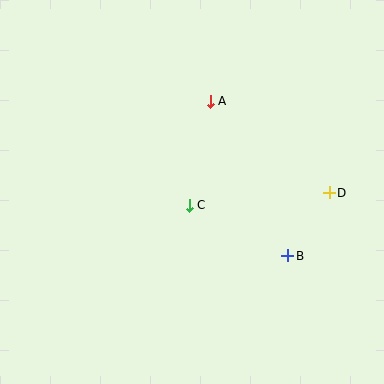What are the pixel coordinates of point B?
Point B is at (288, 256).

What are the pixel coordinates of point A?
Point A is at (210, 101).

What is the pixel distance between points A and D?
The distance between A and D is 150 pixels.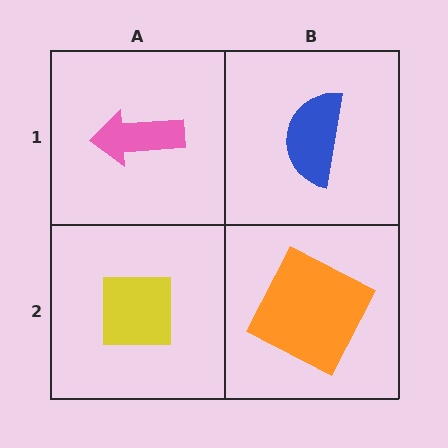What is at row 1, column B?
A blue semicircle.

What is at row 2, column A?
A yellow square.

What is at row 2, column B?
An orange square.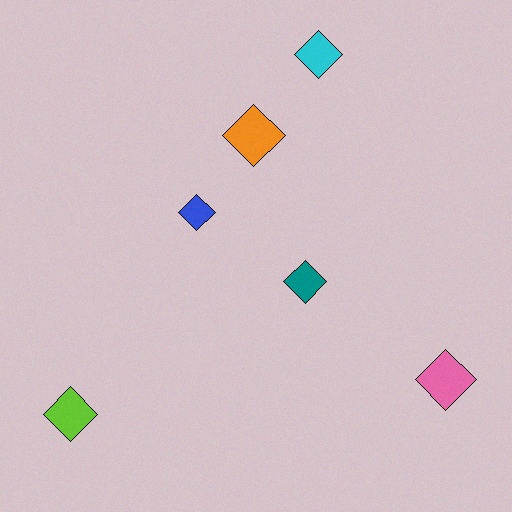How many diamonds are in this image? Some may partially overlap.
There are 6 diamonds.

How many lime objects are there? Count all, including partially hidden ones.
There is 1 lime object.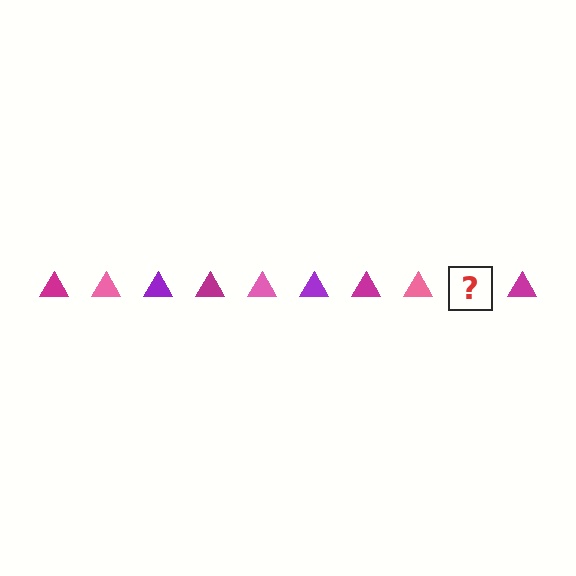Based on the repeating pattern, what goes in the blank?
The blank should be a purple triangle.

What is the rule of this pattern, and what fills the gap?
The rule is that the pattern cycles through magenta, pink, purple triangles. The gap should be filled with a purple triangle.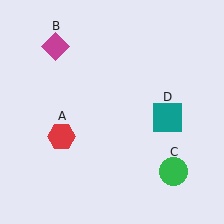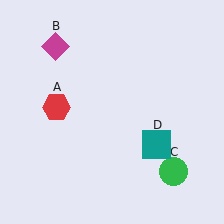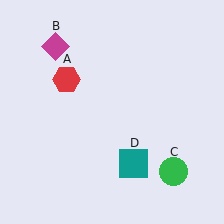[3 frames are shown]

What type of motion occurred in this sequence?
The red hexagon (object A), teal square (object D) rotated clockwise around the center of the scene.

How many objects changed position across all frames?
2 objects changed position: red hexagon (object A), teal square (object D).